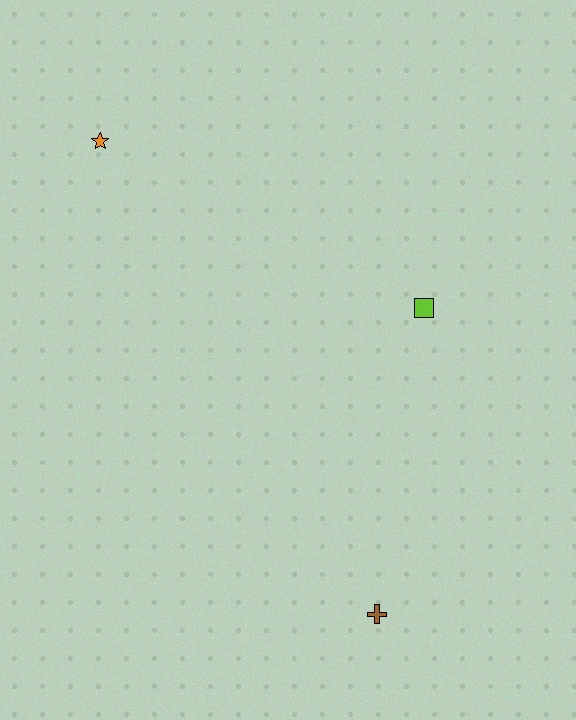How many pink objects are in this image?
There are no pink objects.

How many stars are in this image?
There is 1 star.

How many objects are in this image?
There are 3 objects.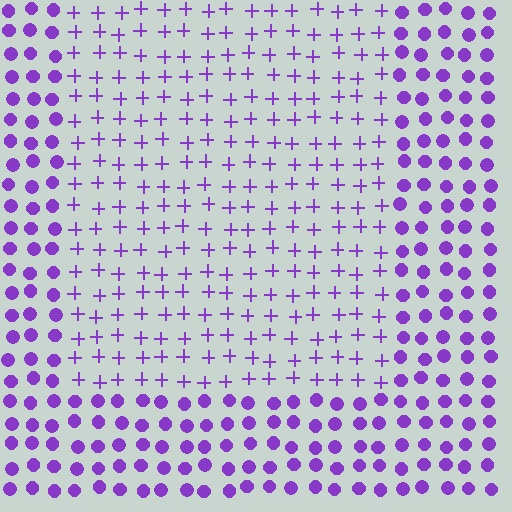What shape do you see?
I see a rectangle.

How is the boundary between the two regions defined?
The boundary is defined by a change in element shape: plus signs inside vs. circles outside. All elements share the same color and spacing.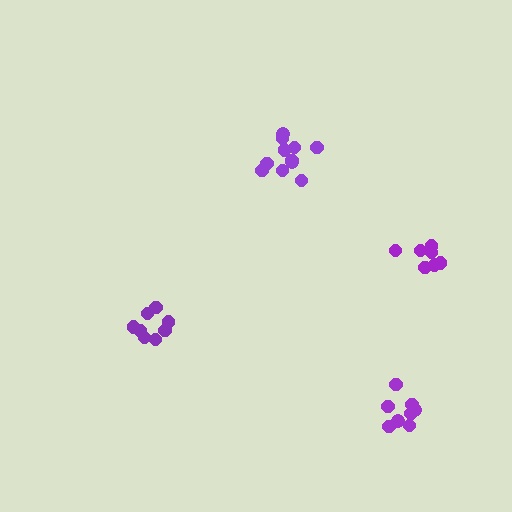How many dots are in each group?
Group 1: 8 dots, Group 2: 7 dots, Group 3: 8 dots, Group 4: 11 dots (34 total).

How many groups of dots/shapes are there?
There are 4 groups.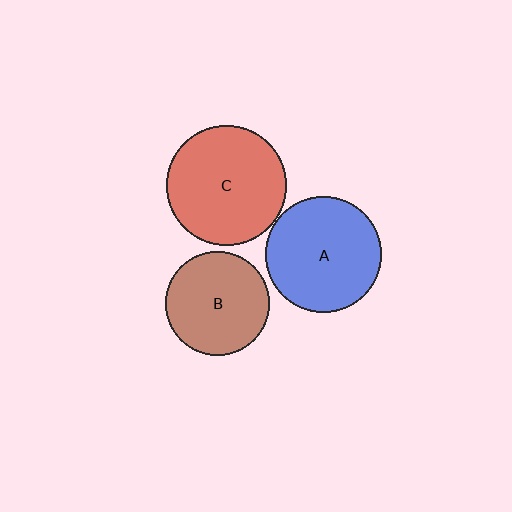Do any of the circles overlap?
No, none of the circles overlap.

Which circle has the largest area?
Circle C (red).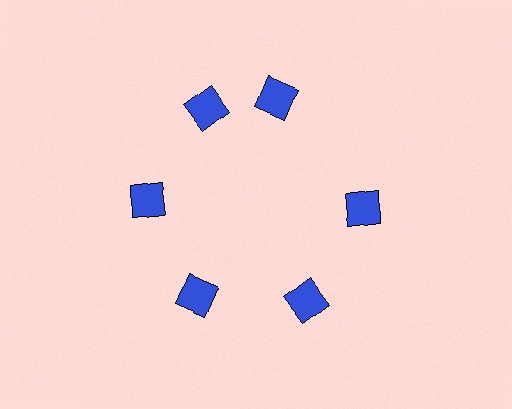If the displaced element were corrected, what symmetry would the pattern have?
It would have 6-fold rotational symmetry — the pattern would map onto itself every 60 degrees.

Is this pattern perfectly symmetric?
No. The 6 blue diamonds are arranged in a ring, but one element near the 1 o'clock position is rotated out of alignment along the ring, breaking the 6-fold rotational symmetry.